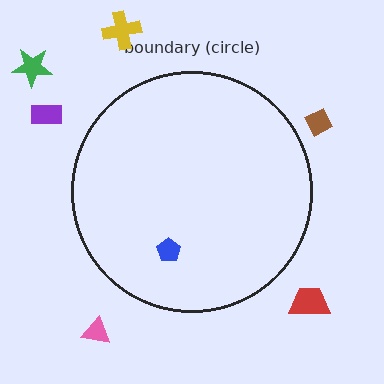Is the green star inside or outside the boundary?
Outside.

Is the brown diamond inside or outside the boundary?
Outside.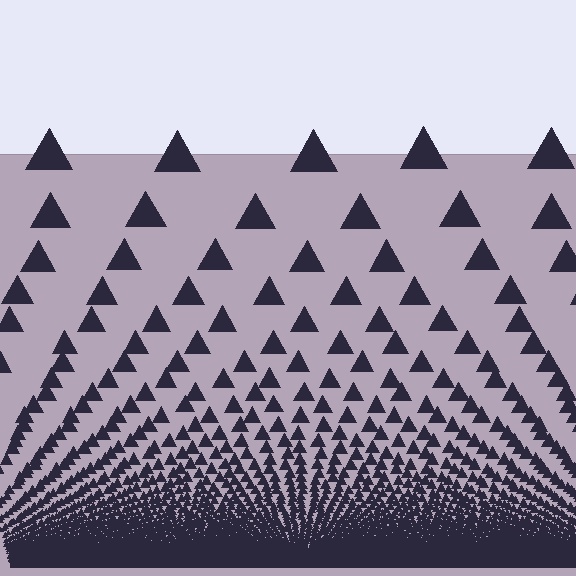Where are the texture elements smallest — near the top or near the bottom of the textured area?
Near the bottom.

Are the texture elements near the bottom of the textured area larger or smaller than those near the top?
Smaller. The gradient is inverted — elements near the bottom are smaller and denser.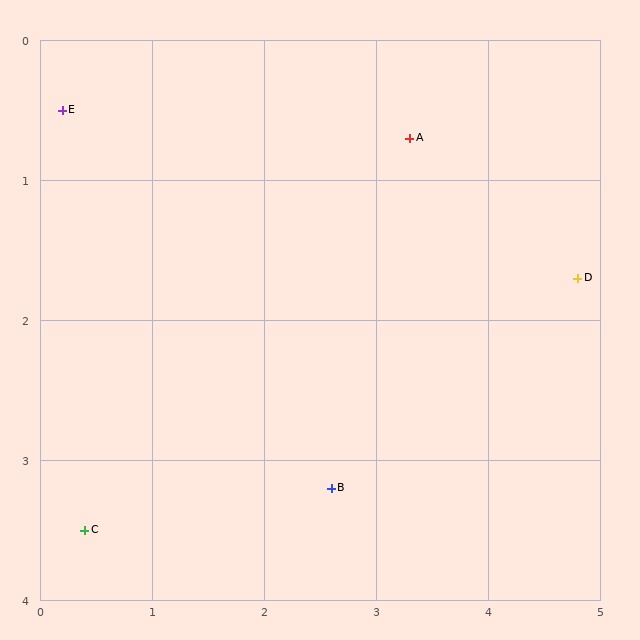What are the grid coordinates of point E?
Point E is at approximately (0.2, 0.5).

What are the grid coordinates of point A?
Point A is at approximately (3.3, 0.7).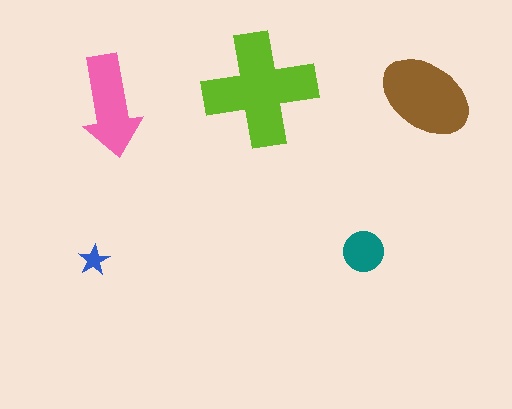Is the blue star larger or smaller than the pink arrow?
Smaller.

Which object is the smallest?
The blue star.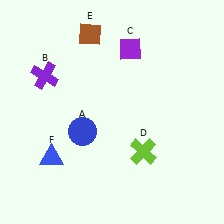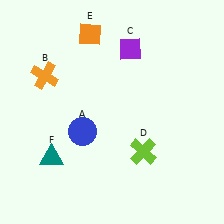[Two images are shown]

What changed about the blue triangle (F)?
In Image 1, F is blue. In Image 2, it changed to teal.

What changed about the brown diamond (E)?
In Image 1, E is brown. In Image 2, it changed to orange.